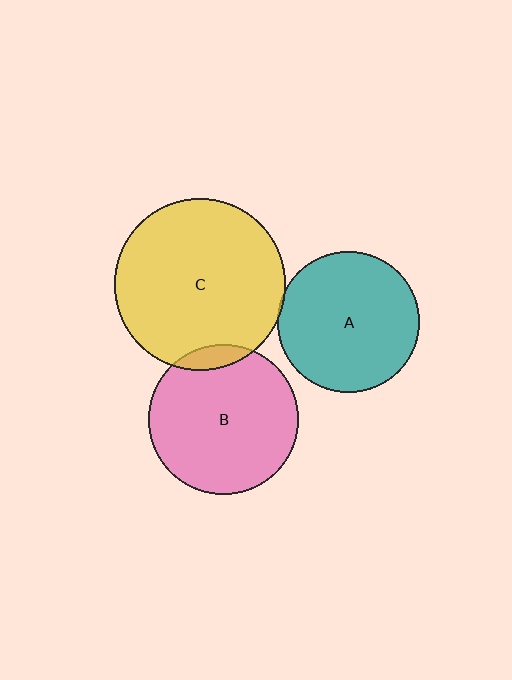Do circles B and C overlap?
Yes.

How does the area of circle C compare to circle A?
Approximately 1.5 times.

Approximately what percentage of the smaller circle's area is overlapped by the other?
Approximately 10%.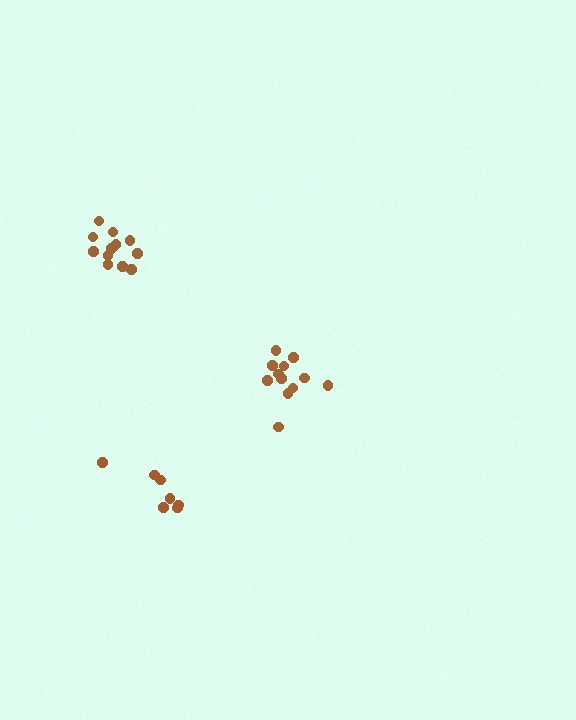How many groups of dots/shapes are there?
There are 3 groups.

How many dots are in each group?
Group 1: 12 dots, Group 2: 12 dots, Group 3: 7 dots (31 total).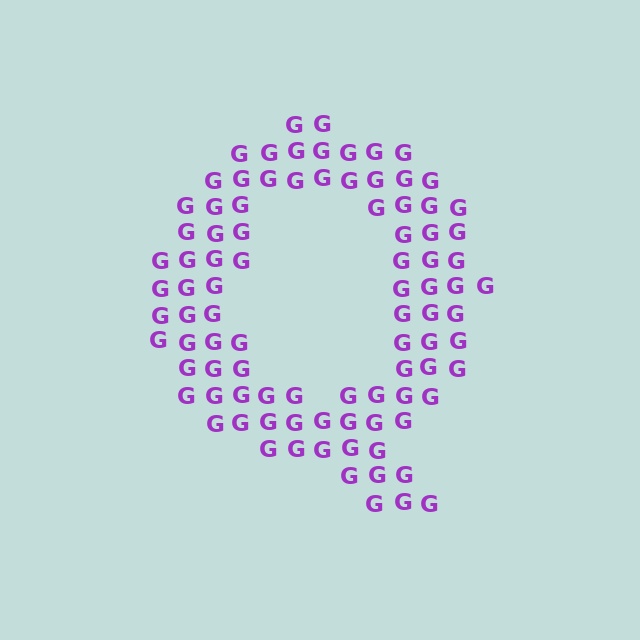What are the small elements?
The small elements are letter G's.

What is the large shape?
The large shape is the letter Q.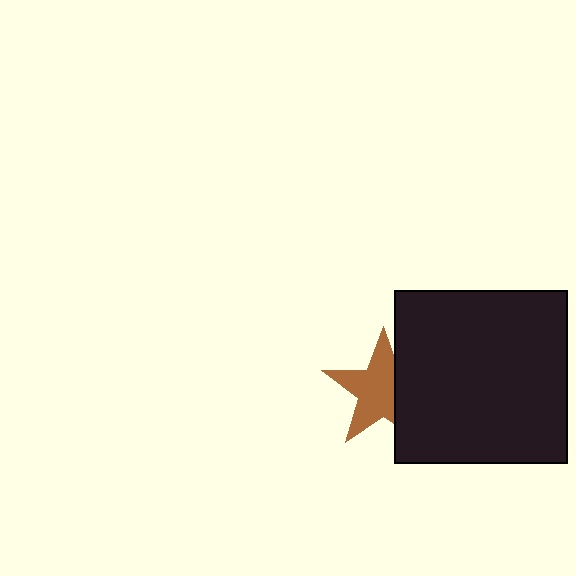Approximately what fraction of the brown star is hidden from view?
Roughly 33% of the brown star is hidden behind the black square.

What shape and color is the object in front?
The object in front is a black square.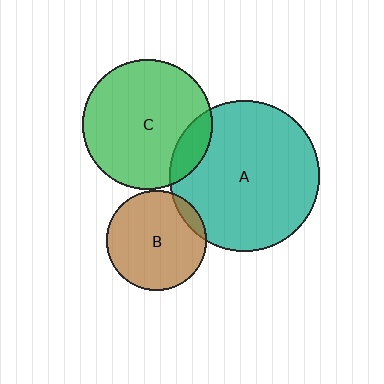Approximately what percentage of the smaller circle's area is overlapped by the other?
Approximately 15%.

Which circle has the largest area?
Circle A (teal).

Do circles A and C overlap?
Yes.